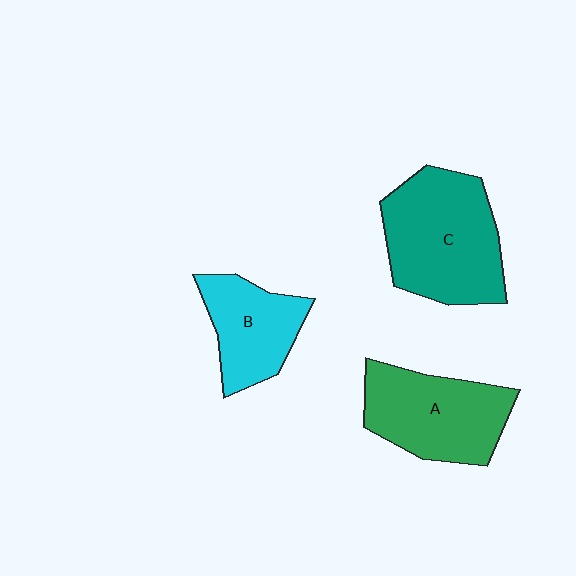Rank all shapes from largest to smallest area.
From largest to smallest: C (teal), A (green), B (cyan).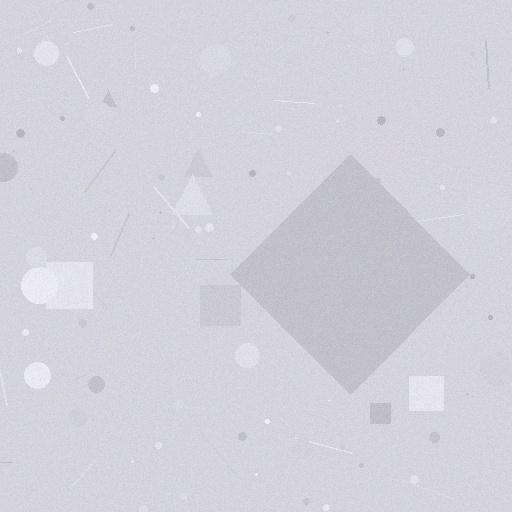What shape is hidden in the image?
A diamond is hidden in the image.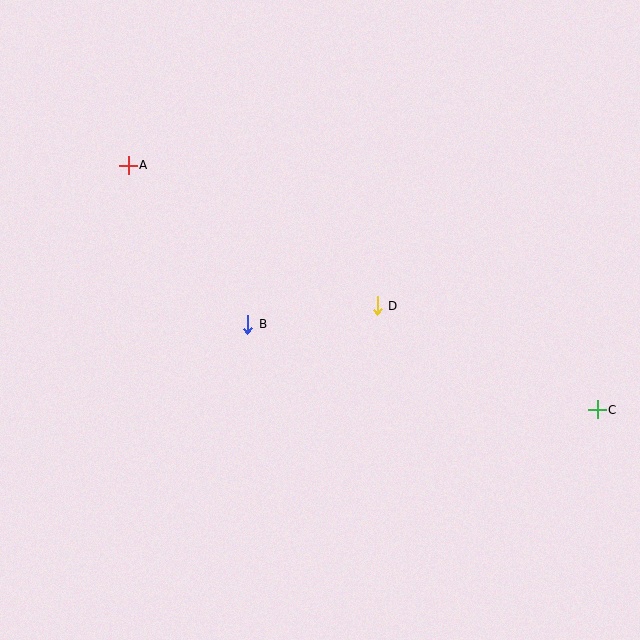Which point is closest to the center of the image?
Point D at (377, 306) is closest to the center.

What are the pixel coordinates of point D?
Point D is at (377, 306).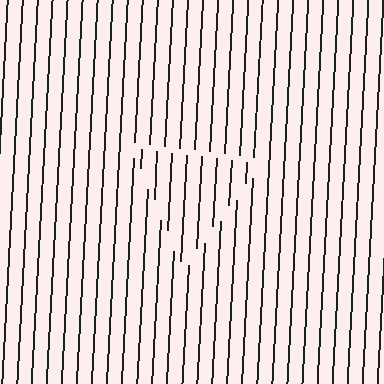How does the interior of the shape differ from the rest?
The interior of the shape contains the same grating, shifted by half a period — the contour is defined by the phase discontinuity where line-ends from the inner and outer gratings abut.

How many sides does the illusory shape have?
3 sides — the line-ends trace a triangle.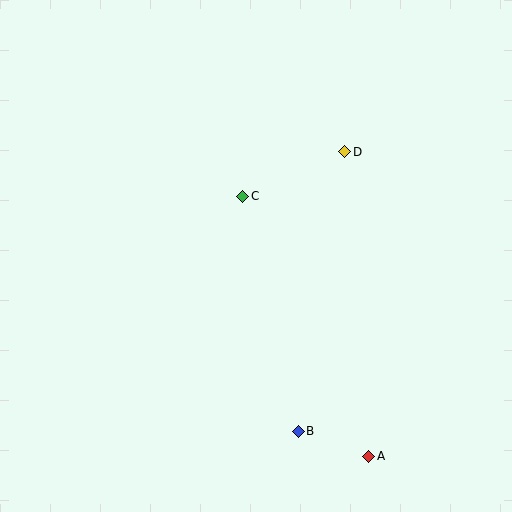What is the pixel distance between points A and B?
The distance between A and B is 75 pixels.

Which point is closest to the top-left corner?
Point C is closest to the top-left corner.